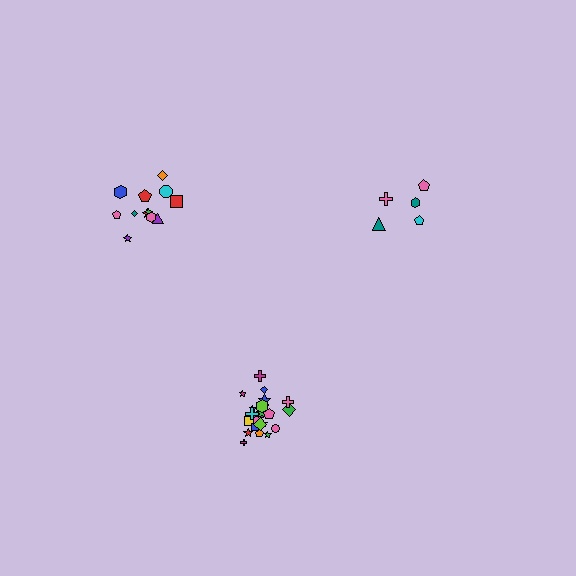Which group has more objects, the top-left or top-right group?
The top-left group.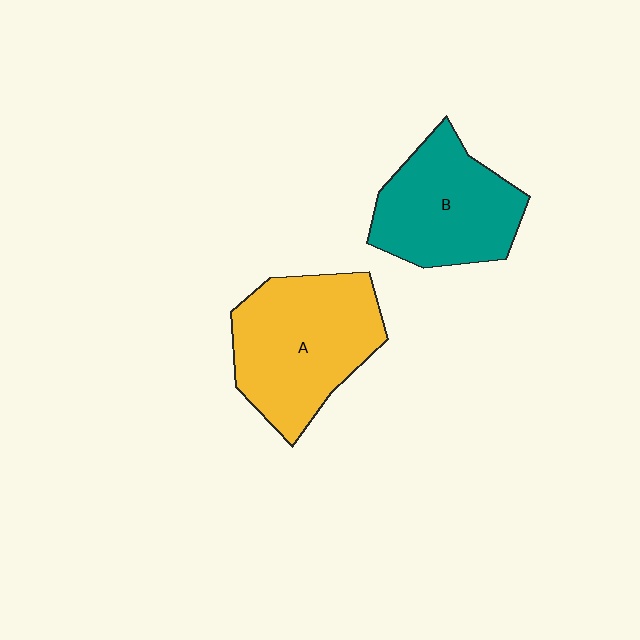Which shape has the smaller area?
Shape B (teal).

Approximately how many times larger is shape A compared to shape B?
Approximately 1.2 times.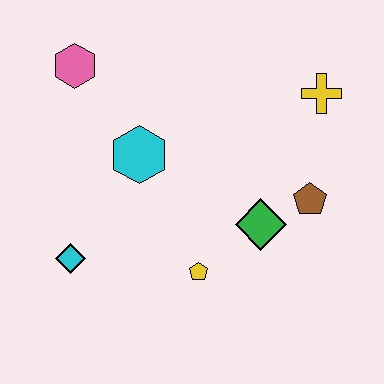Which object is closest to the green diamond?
The brown pentagon is closest to the green diamond.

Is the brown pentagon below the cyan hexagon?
Yes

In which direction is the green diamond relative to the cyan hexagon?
The green diamond is to the right of the cyan hexagon.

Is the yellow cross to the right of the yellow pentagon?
Yes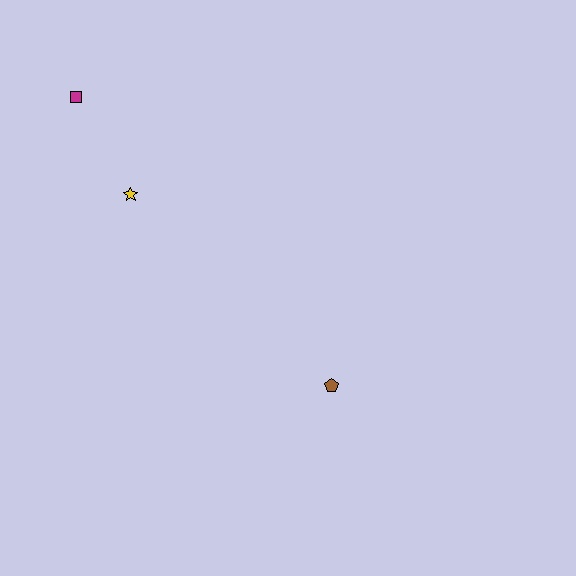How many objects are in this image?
There are 3 objects.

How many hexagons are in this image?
There are no hexagons.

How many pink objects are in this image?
There are no pink objects.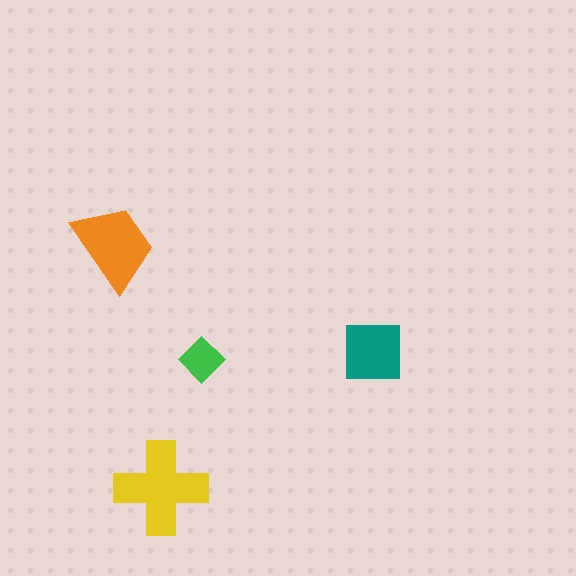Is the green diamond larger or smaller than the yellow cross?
Smaller.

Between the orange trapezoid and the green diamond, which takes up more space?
The orange trapezoid.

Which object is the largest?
The yellow cross.